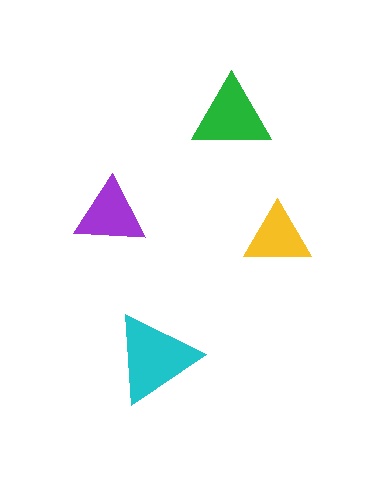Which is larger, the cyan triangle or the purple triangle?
The cyan one.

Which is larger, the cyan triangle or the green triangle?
The cyan one.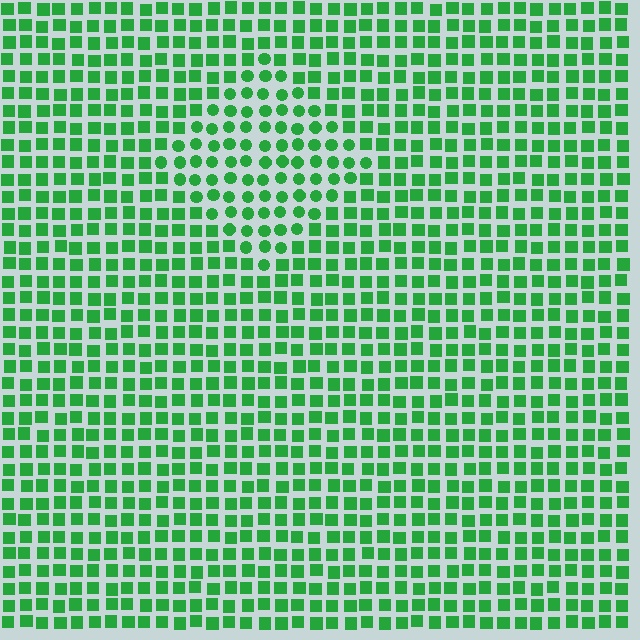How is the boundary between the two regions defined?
The boundary is defined by a change in element shape: circles inside vs. squares outside. All elements share the same color and spacing.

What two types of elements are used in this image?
The image uses circles inside the diamond region and squares outside it.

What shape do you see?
I see a diamond.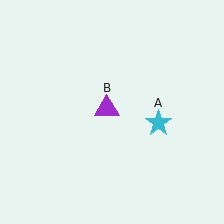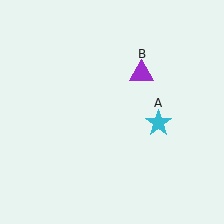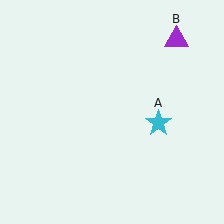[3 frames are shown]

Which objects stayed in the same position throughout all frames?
Cyan star (object A) remained stationary.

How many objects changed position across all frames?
1 object changed position: purple triangle (object B).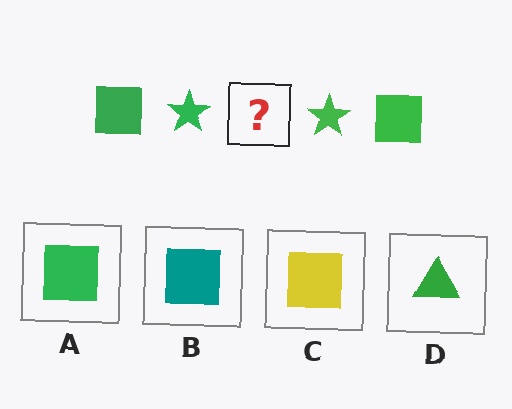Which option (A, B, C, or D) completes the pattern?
A.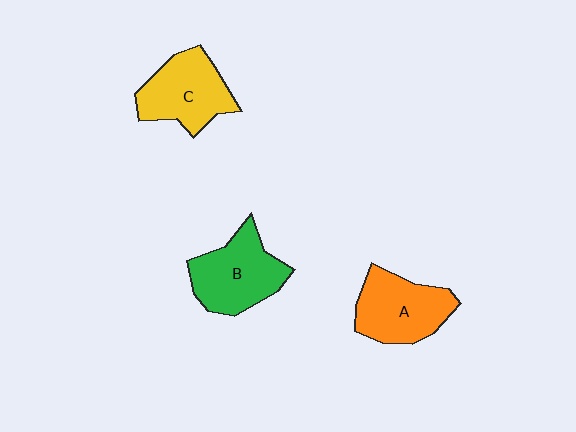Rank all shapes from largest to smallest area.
From largest to smallest: B (green), A (orange), C (yellow).